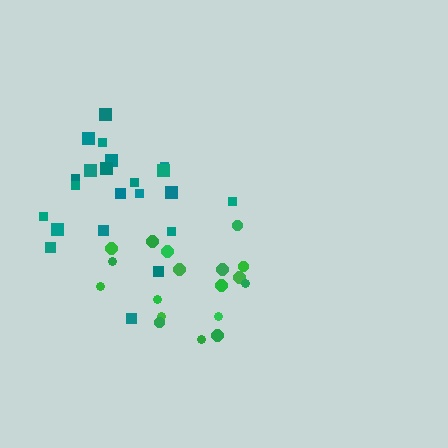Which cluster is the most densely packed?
Green.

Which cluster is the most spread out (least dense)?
Teal.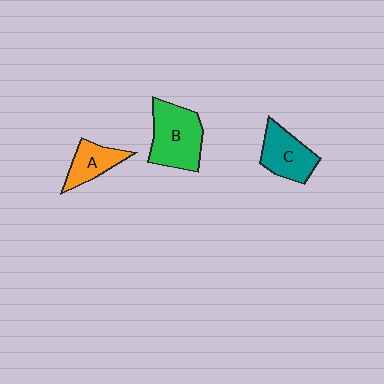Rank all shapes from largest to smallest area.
From largest to smallest: B (green), C (teal), A (orange).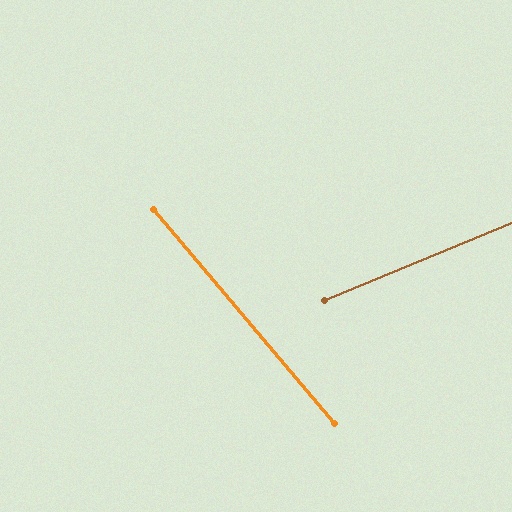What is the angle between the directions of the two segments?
Approximately 72 degrees.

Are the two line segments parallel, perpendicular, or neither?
Neither parallel nor perpendicular — they differ by about 72°.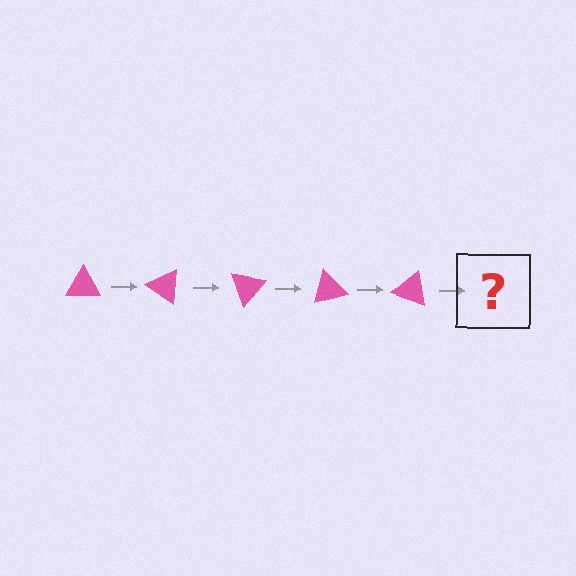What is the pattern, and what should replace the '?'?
The pattern is that the triangle rotates 35 degrees each step. The '?' should be a pink triangle rotated 175 degrees.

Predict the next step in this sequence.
The next step is a pink triangle rotated 175 degrees.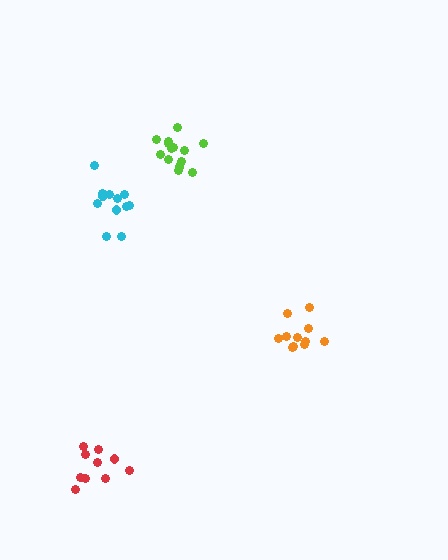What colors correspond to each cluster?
The clusters are colored: orange, lime, red, cyan.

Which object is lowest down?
The red cluster is bottommost.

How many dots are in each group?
Group 1: 11 dots, Group 2: 15 dots, Group 3: 10 dots, Group 4: 12 dots (48 total).